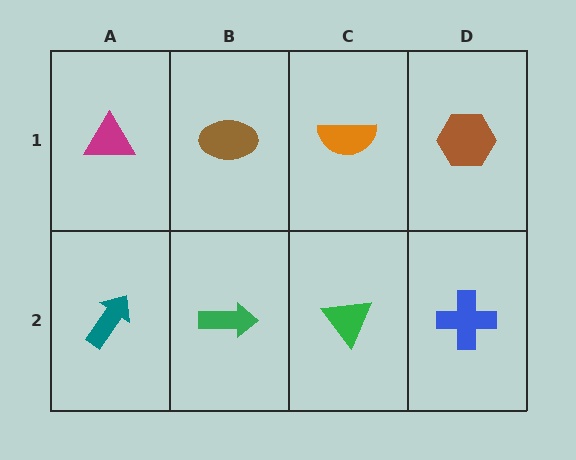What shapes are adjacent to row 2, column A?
A magenta triangle (row 1, column A), a green arrow (row 2, column B).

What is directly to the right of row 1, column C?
A brown hexagon.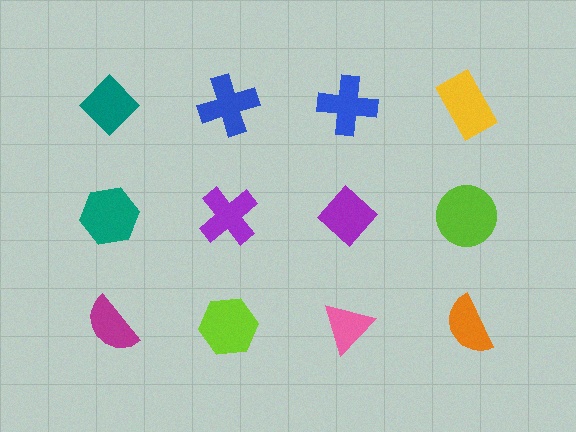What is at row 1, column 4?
A yellow rectangle.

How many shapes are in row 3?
4 shapes.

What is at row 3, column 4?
An orange semicircle.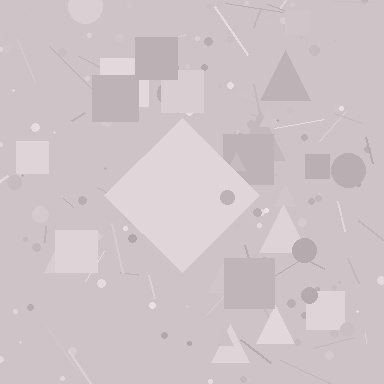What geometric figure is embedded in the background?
A diamond is embedded in the background.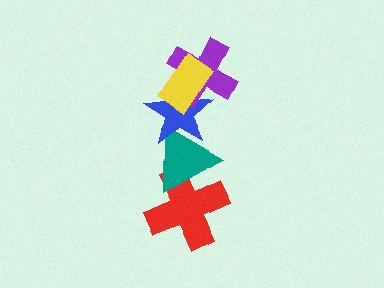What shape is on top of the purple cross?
The yellow rectangle is on top of the purple cross.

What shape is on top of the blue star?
The purple cross is on top of the blue star.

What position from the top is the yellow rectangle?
The yellow rectangle is 1st from the top.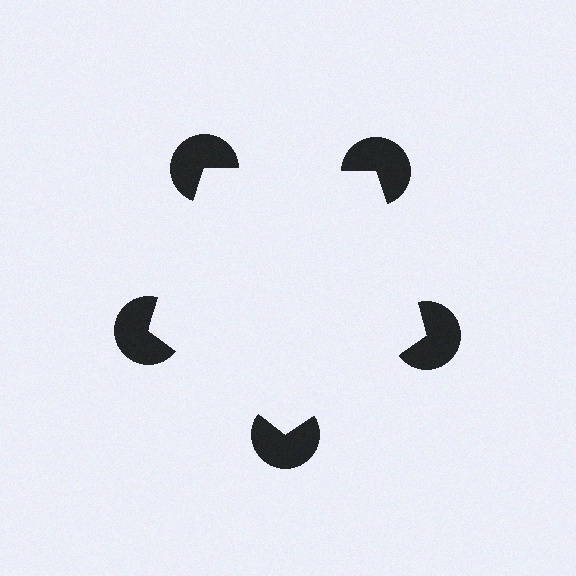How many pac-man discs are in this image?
There are 5 — one at each vertex of the illusory pentagon.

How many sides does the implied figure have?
5 sides.